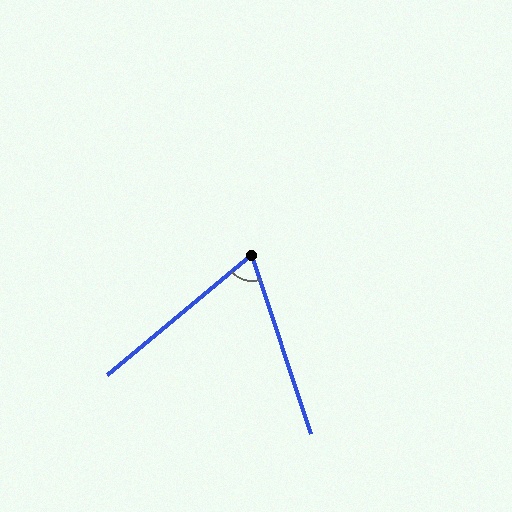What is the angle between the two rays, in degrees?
Approximately 69 degrees.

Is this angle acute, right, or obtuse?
It is acute.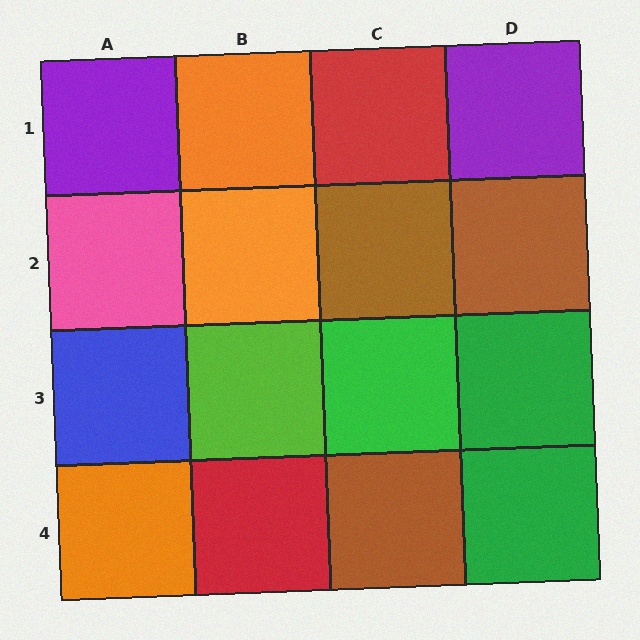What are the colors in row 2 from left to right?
Pink, orange, brown, brown.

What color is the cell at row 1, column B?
Orange.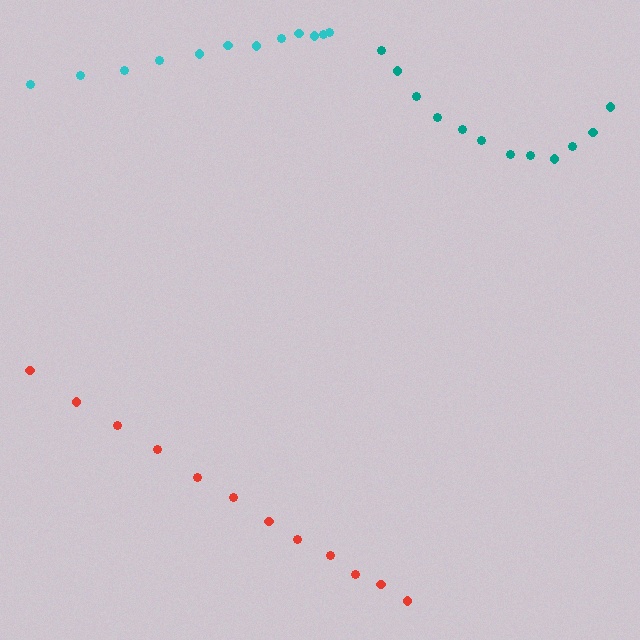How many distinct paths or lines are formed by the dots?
There are 3 distinct paths.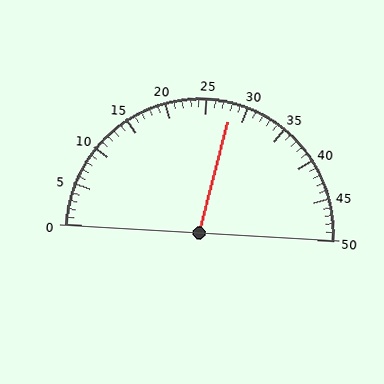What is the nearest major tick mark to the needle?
The nearest major tick mark is 30.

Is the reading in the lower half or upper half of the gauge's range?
The reading is in the upper half of the range (0 to 50).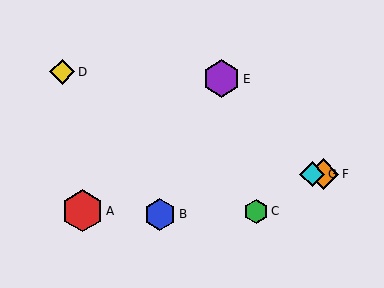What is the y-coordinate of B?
Object B is at y≈214.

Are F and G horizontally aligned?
Yes, both are at y≈174.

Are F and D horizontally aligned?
No, F is at y≈174 and D is at y≈72.